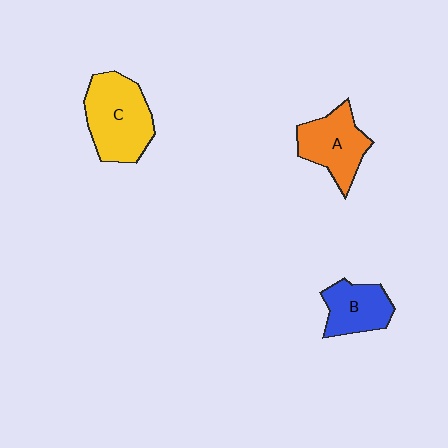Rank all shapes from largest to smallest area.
From largest to smallest: C (yellow), A (orange), B (blue).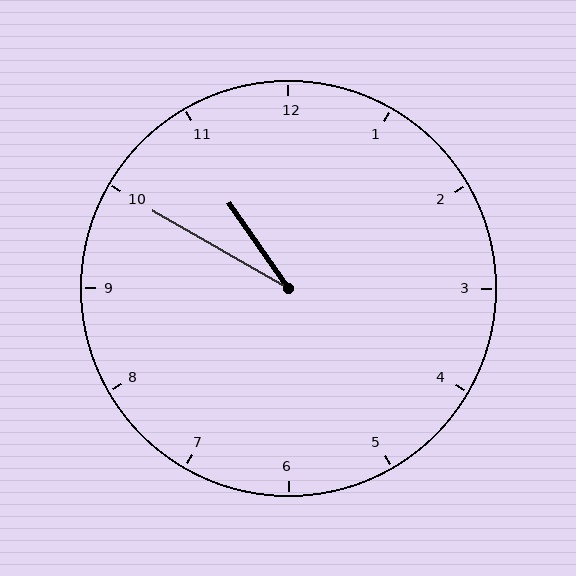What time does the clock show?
10:50.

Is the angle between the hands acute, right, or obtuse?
It is acute.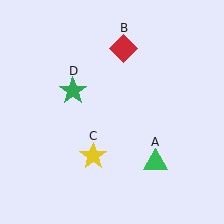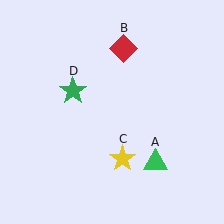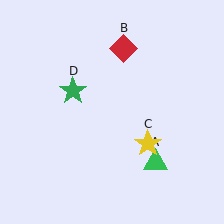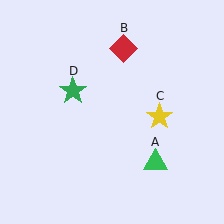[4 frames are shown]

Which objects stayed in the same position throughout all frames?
Green triangle (object A) and red diamond (object B) and green star (object D) remained stationary.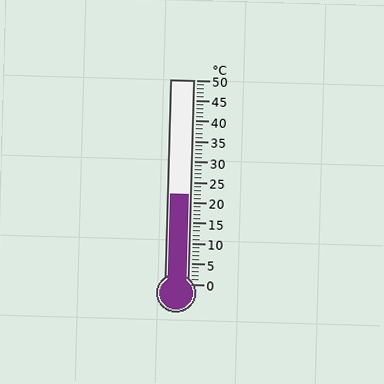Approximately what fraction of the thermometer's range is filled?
The thermometer is filled to approximately 45% of its range.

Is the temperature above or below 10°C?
The temperature is above 10°C.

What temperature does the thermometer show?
The thermometer shows approximately 22°C.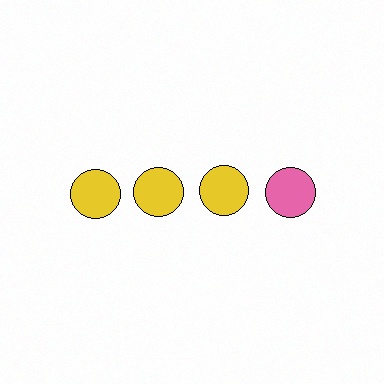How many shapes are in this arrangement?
There are 4 shapes arranged in a grid pattern.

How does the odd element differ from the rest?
It has a different color: pink instead of yellow.